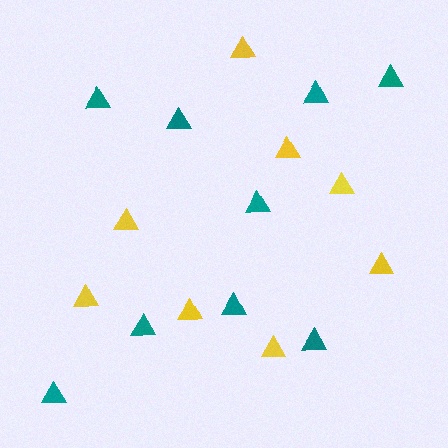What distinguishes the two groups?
There are 2 groups: one group of yellow triangles (8) and one group of teal triangles (9).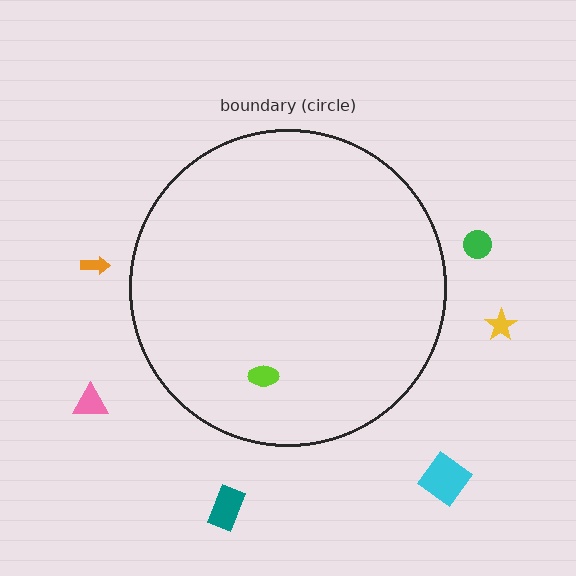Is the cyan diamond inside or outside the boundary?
Outside.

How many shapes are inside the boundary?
1 inside, 6 outside.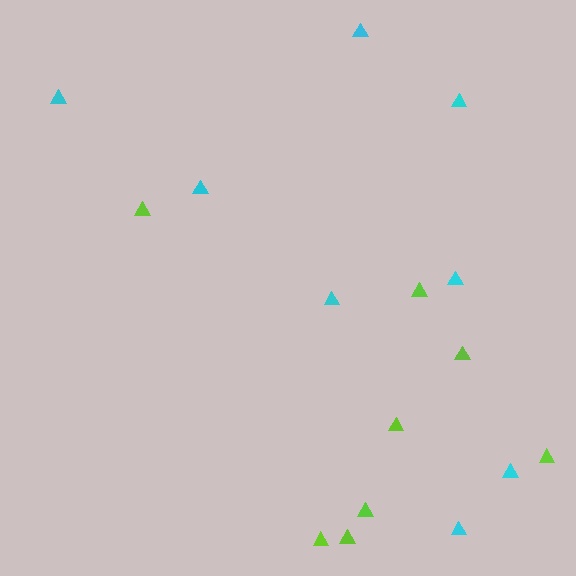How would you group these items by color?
There are 2 groups: one group of cyan triangles (8) and one group of lime triangles (8).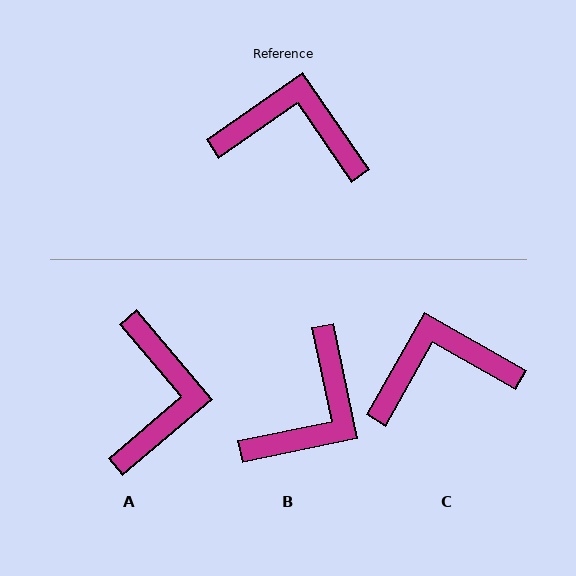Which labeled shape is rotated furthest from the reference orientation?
B, about 113 degrees away.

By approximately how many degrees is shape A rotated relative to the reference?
Approximately 84 degrees clockwise.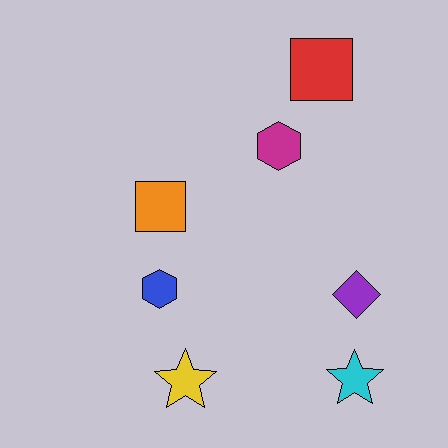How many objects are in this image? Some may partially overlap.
There are 7 objects.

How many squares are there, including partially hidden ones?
There are 2 squares.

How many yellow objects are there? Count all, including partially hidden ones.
There is 1 yellow object.